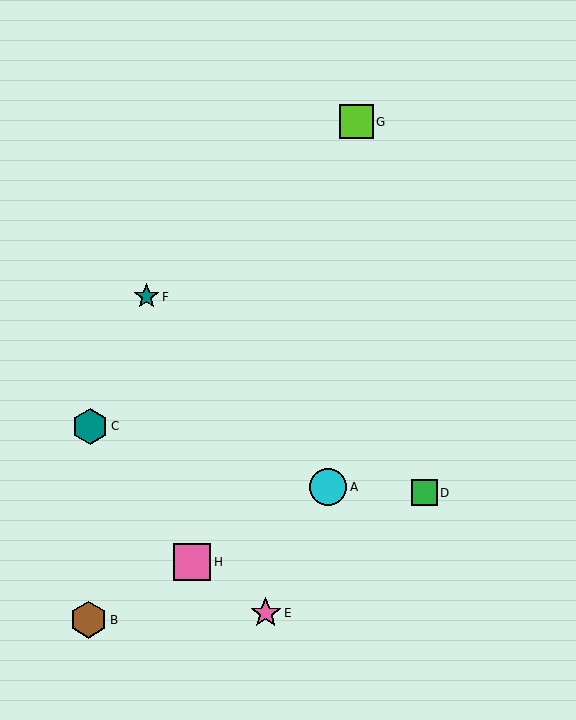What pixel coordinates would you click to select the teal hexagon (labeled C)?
Click at (90, 426) to select the teal hexagon C.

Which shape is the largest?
The brown hexagon (labeled B) is the largest.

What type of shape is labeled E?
Shape E is a pink star.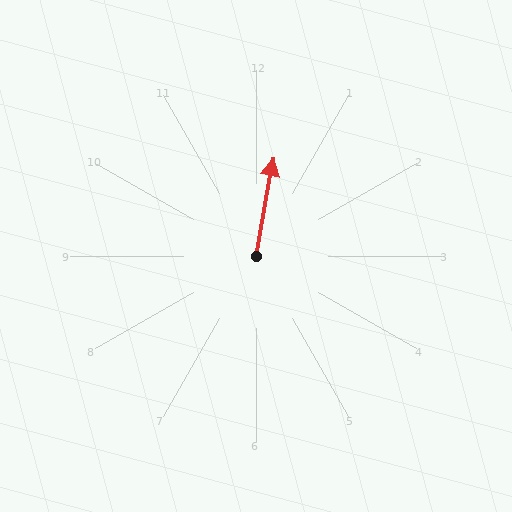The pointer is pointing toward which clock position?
Roughly 12 o'clock.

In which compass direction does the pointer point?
North.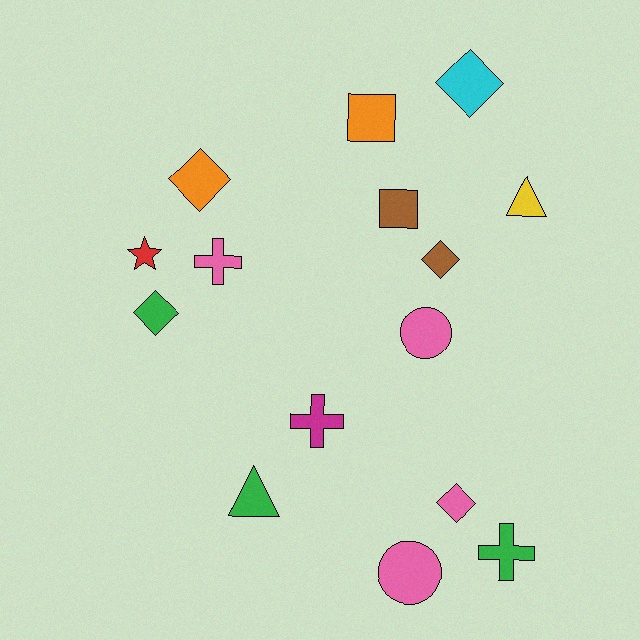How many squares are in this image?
There are 2 squares.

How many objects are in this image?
There are 15 objects.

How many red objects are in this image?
There is 1 red object.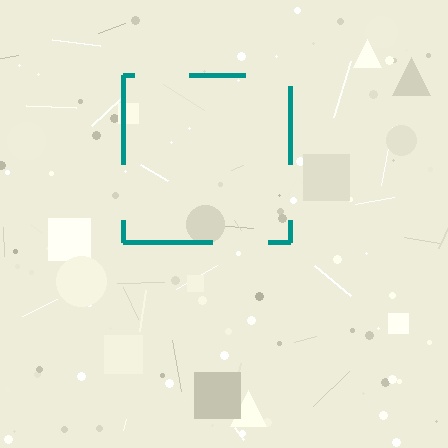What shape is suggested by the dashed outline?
The dashed outline suggests a square.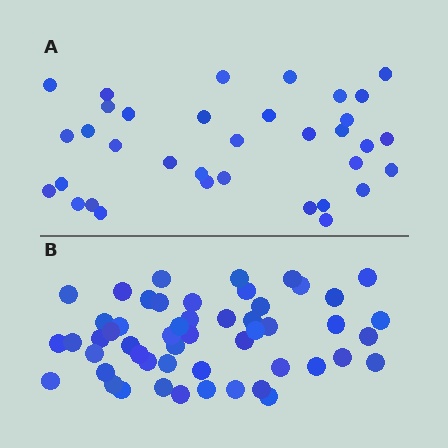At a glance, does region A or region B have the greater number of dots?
Region B (the bottom region) has more dots.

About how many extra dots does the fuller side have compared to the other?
Region B has approximately 15 more dots than region A.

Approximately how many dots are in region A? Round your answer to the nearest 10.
About 40 dots. (The exact count is 35, which rounds to 40.)